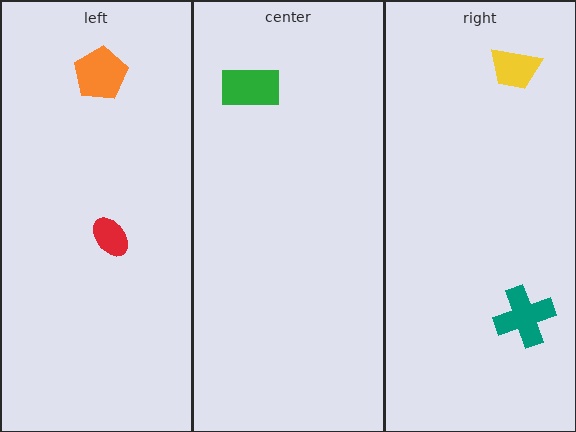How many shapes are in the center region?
1.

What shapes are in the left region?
The orange pentagon, the red ellipse.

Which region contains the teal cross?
The right region.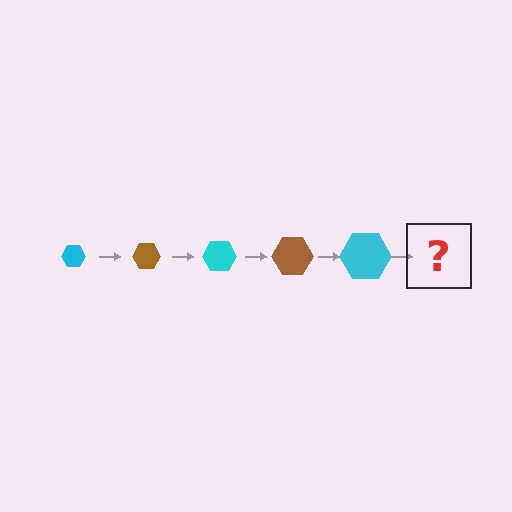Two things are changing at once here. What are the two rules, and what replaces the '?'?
The two rules are that the hexagon grows larger each step and the color cycles through cyan and brown. The '?' should be a brown hexagon, larger than the previous one.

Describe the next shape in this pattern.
It should be a brown hexagon, larger than the previous one.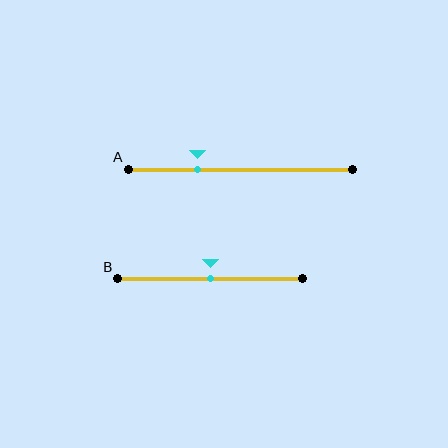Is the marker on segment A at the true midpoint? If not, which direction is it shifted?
No, the marker on segment A is shifted to the left by about 19% of the segment length.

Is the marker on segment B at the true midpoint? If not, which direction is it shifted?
Yes, the marker on segment B is at the true midpoint.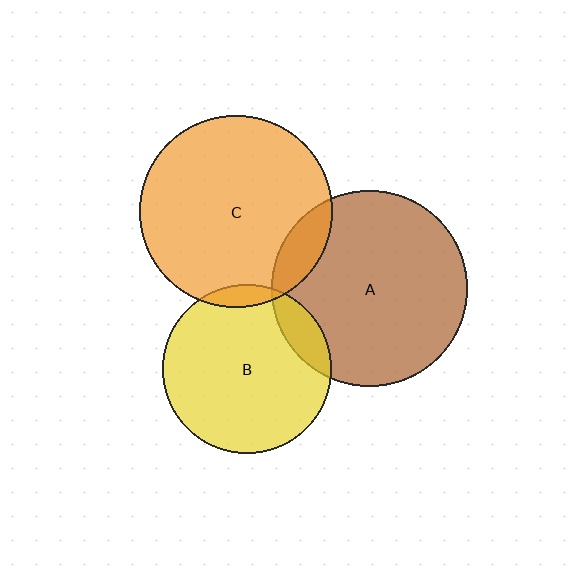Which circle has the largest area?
Circle A (brown).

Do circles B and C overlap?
Yes.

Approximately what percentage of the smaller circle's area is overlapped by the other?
Approximately 5%.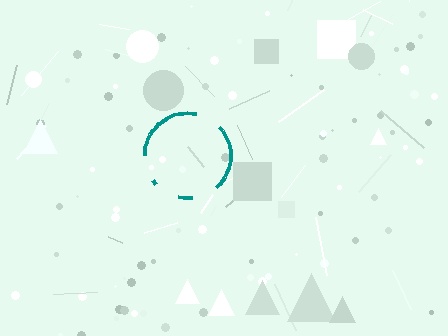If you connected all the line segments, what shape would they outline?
They would outline a circle.